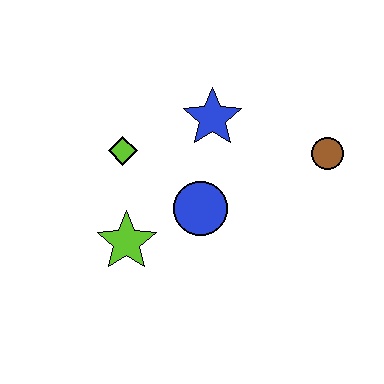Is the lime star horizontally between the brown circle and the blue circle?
No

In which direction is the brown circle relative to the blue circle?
The brown circle is to the right of the blue circle.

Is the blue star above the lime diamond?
Yes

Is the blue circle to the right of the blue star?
No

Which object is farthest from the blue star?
The lime star is farthest from the blue star.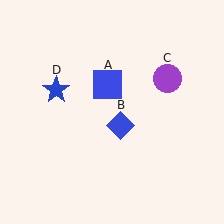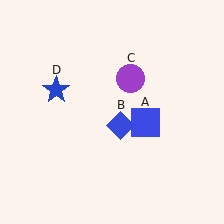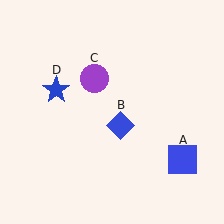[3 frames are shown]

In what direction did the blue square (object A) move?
The blue square (object A) moved down and to the right.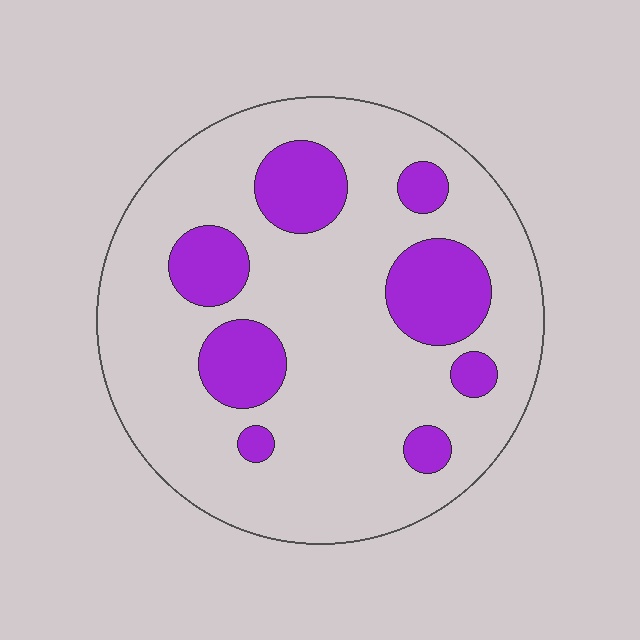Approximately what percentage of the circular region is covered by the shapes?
Approximately 20%.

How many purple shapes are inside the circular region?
8.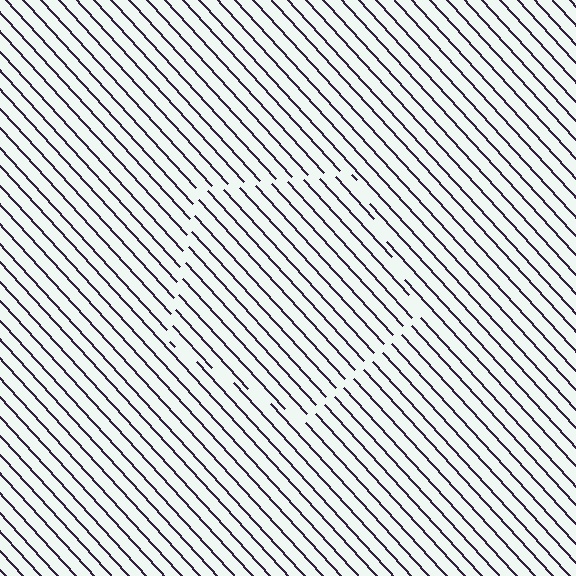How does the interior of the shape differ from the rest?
The interior of the shape contains the same grating, shifted by half a period — the contour is defined by the phase discontinuity where line-ends from the inner and outer gratings abut.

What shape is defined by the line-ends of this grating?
An illusory pentagon. The interior of the shape contains the same grating, shifted by half a period — the contour is defined by the phase discontinuity where line-ends from the inner and outer gratings abut.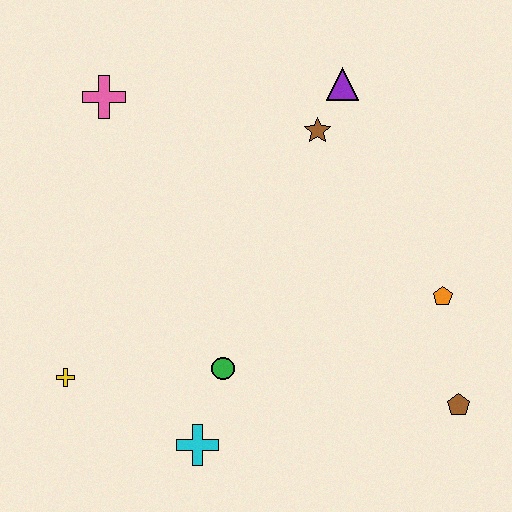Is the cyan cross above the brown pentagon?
No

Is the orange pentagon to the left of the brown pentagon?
Yes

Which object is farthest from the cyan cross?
The purple triangle is farthest from the cyan cross.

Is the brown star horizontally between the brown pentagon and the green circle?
Yes